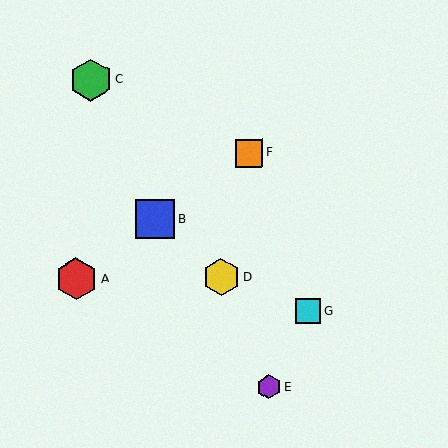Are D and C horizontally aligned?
No, D is at y≈277 and C is at y≈80.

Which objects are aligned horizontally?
Objects A, D are aligned horizontally.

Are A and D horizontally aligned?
Yes, both are at y≈279.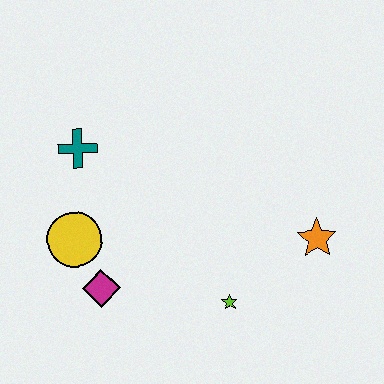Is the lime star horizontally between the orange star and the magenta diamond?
Yes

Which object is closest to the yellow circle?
The magenta diamond is closest to the yellow circle.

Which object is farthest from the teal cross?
The orange star is farthest from the teal cross.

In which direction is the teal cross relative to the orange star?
The teal cross is to the left of the orange star.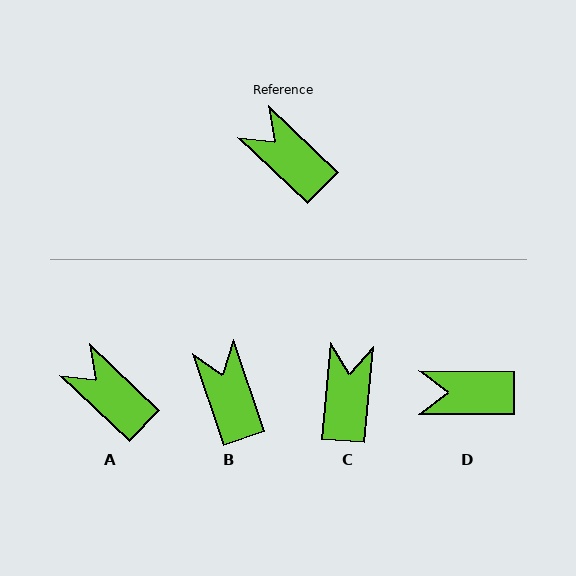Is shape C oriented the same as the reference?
No, it is off by about 51 degrees.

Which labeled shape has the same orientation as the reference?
A.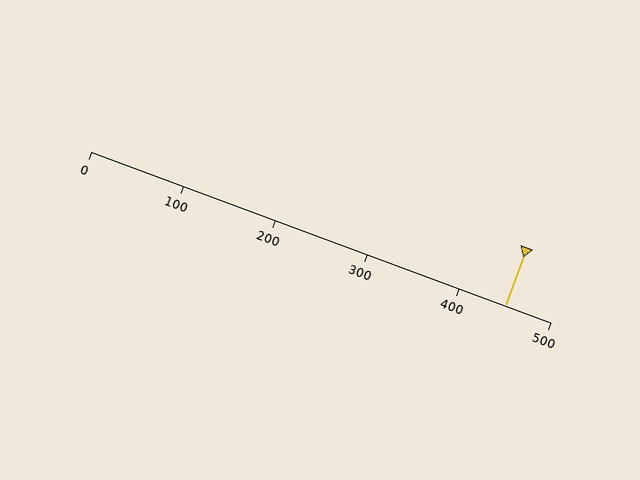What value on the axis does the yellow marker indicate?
The marker indicates approximately 450.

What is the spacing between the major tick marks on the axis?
The major ticks are spaced 100 apart.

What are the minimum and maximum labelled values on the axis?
The axis runs from 0 to 500.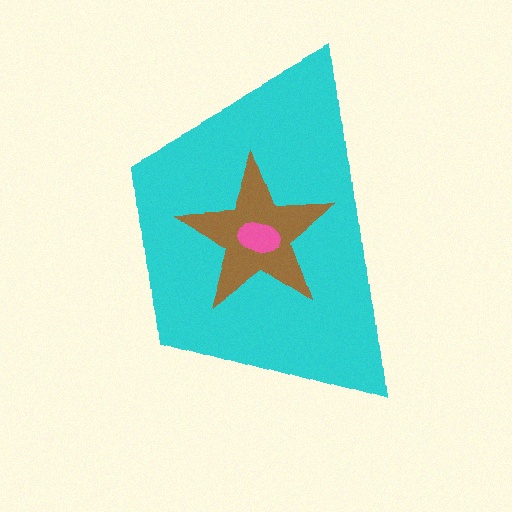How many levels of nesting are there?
3.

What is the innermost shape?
The pink ellipse.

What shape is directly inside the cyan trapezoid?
The brown star.